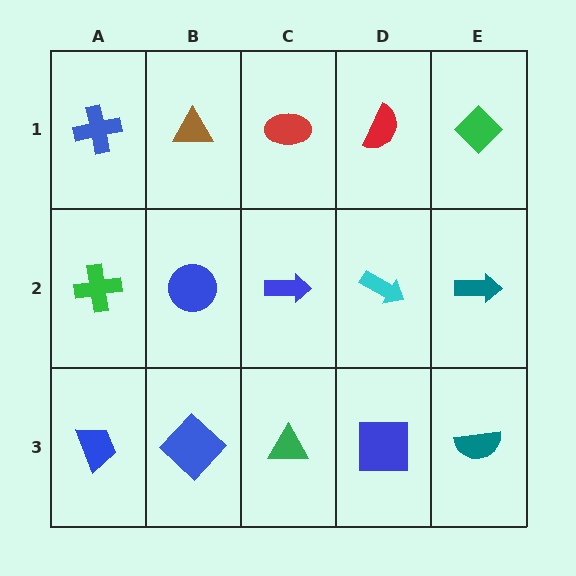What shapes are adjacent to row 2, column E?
A green diamond (row 1, column E), a teal semicircle (row 3, column E), a cyan arrow (row 2, column D).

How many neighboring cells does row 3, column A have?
2.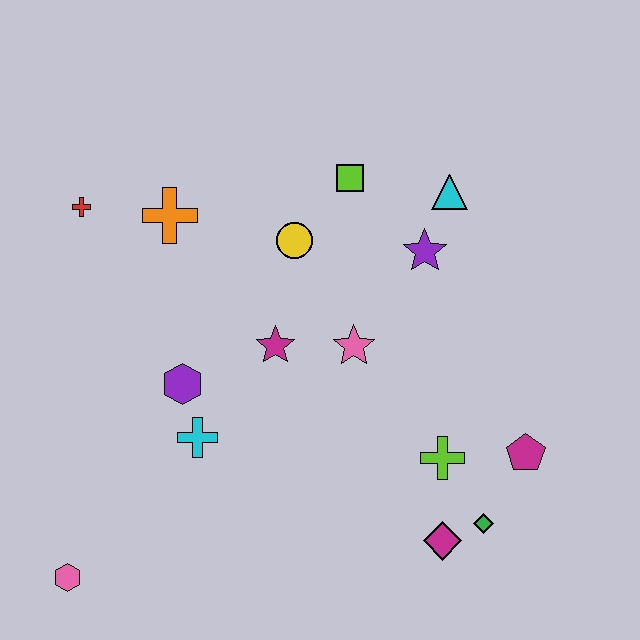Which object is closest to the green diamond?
The magenta diamond is closest to the green diamond.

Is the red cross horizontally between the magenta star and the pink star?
No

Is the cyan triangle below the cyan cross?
No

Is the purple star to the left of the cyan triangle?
Yes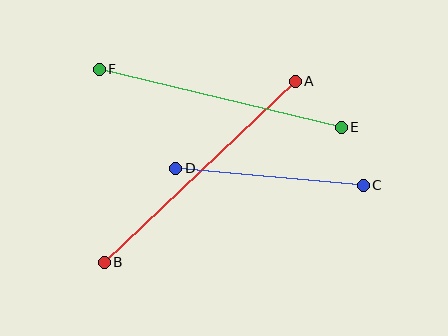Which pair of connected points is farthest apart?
Points A and B are farthest apart.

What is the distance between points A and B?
The distance is approximately 263 pixels.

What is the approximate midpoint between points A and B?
The midpoint is at approximately (200, 172) pixels.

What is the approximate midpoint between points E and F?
The midpoint is at approximately (220, 98) pixels.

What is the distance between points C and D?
The distance is approximately 188 pixels.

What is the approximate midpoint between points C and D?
The midpoint is at approximately (270, 177) pixels.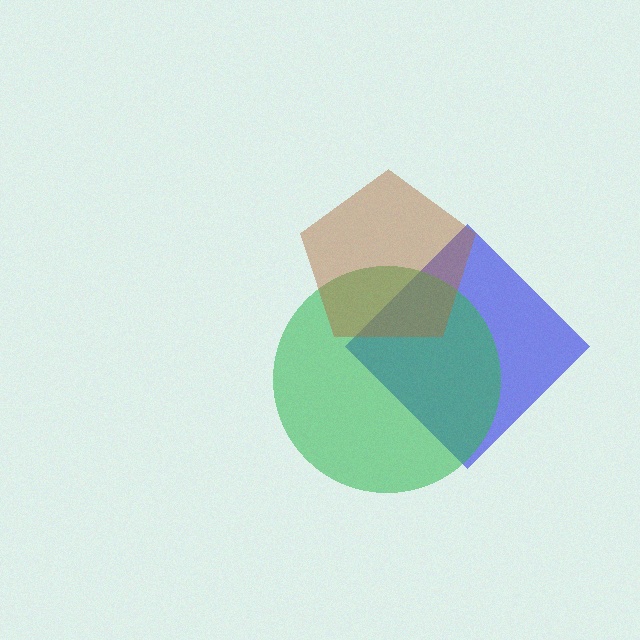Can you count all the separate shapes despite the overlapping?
Yes, there are 3 separate shapes.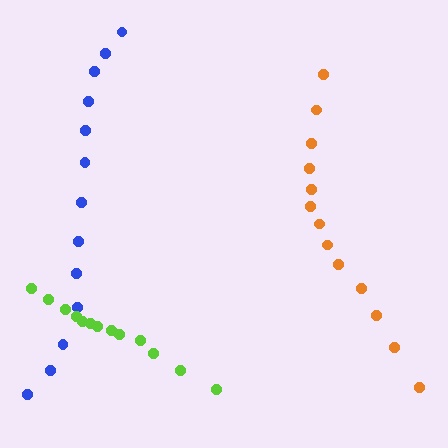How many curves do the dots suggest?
There are 3 distinct paths.